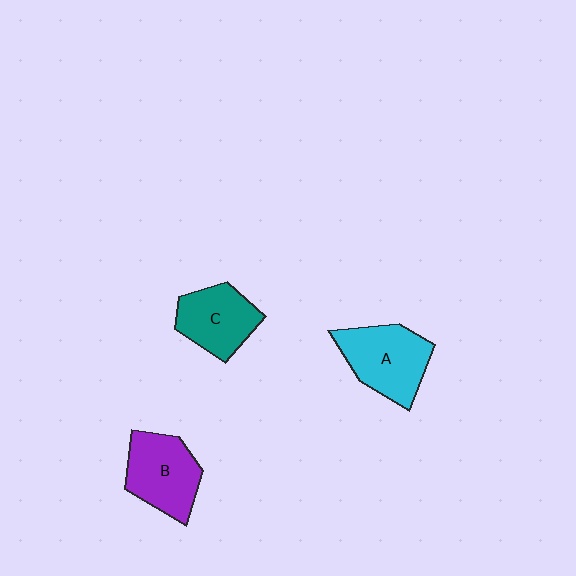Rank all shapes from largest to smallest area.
From largest to smallest: A (cyan), B (purple), C (teal).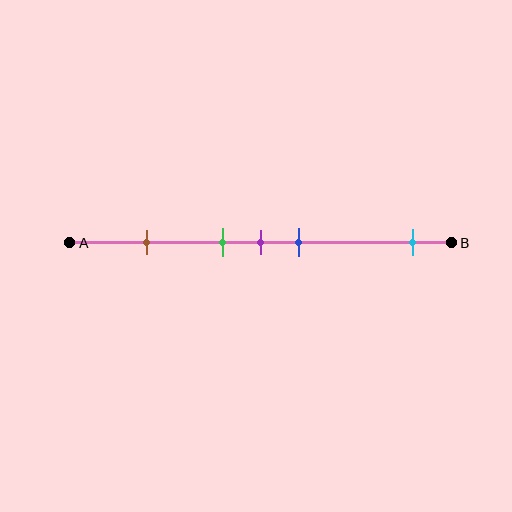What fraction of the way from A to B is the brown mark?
The brown mark is approximately 20% (0.2) of the way from A to B.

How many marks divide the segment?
There are 5 marks dividing the segment.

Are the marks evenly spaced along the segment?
No, the marks are not evenly spaced.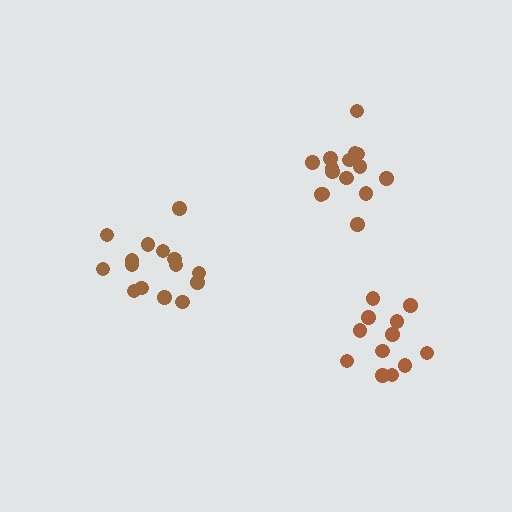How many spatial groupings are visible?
There are 3 spatial groupings.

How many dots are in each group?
Group 1: 15 dots, Group 2: 15 dots, Group 3: 12 dots (42 total).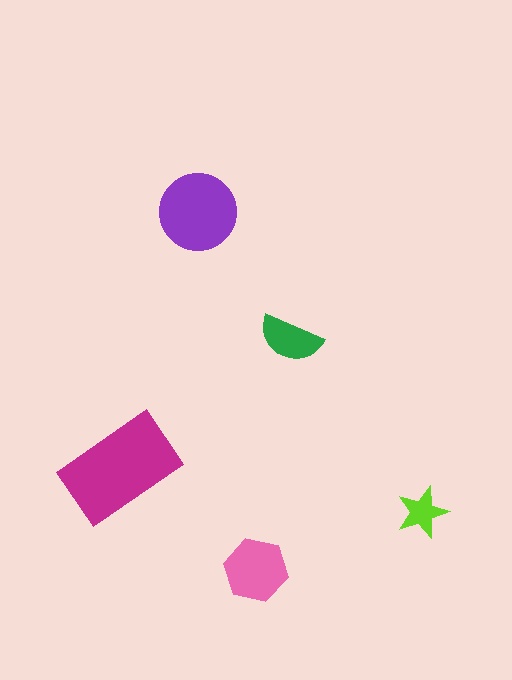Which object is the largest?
The magenta rectangle.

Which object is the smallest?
The lime star.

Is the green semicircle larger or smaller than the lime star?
Larger.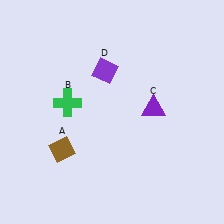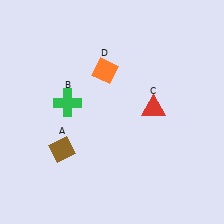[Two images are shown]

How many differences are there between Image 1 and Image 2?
There are 2 differences between the two images.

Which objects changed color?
C changed from purple to red. D changed from purple to orange.